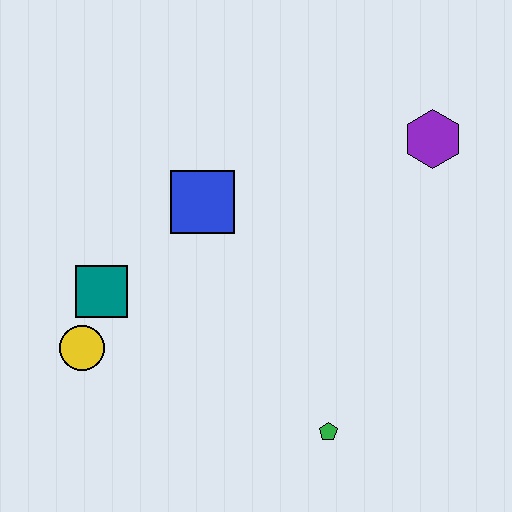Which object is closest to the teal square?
The yellow circle is closest to the teal square.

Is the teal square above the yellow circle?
Yes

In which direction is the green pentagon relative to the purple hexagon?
The green pentagon is below the purple hexagon.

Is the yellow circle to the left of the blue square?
Yes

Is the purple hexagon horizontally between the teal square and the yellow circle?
No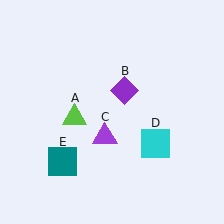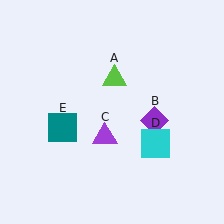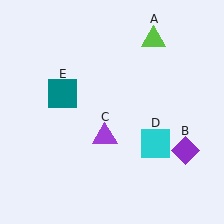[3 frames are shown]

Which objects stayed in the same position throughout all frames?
Purple triangle (object C) and cyan square (object D) remained stationary.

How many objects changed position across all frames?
3 objects changed position: lime triangle (object A), purple diamond (object B), teal square (object E).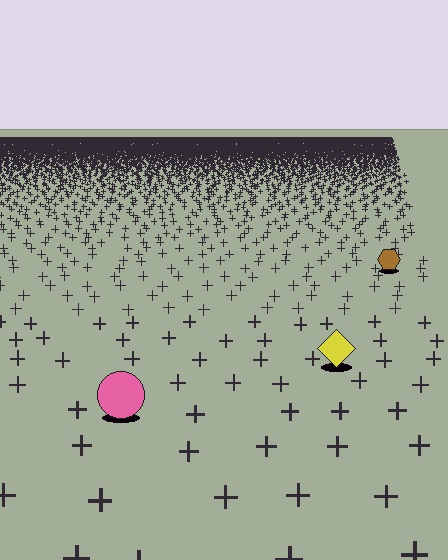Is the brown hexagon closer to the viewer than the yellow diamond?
No. The yellow diamond is closer — you can tell from the texture gradient: the ground texture is coarser near it.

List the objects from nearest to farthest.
From nearest to farthest: the pink circle, the yellow diamond, the brown hexagon.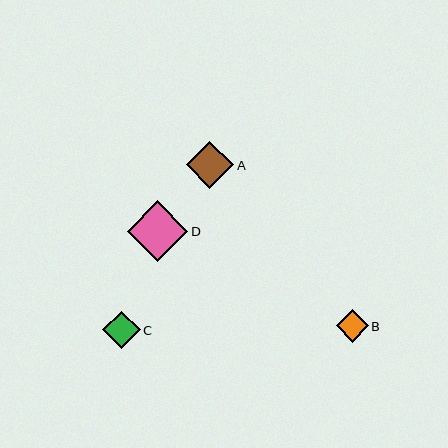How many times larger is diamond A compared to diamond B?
Diamond A is approximately 1.5 times the size of diamond B.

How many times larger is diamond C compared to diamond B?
Diamond C is approximately 1.2 times the size of diamond B.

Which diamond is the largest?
Diamond D is the largest with a size of approximately 61 pixels.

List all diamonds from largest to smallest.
From largest to smallest: D, A, C, B.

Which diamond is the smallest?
Diamond B is the smallest with a size of approximately 32 pixels.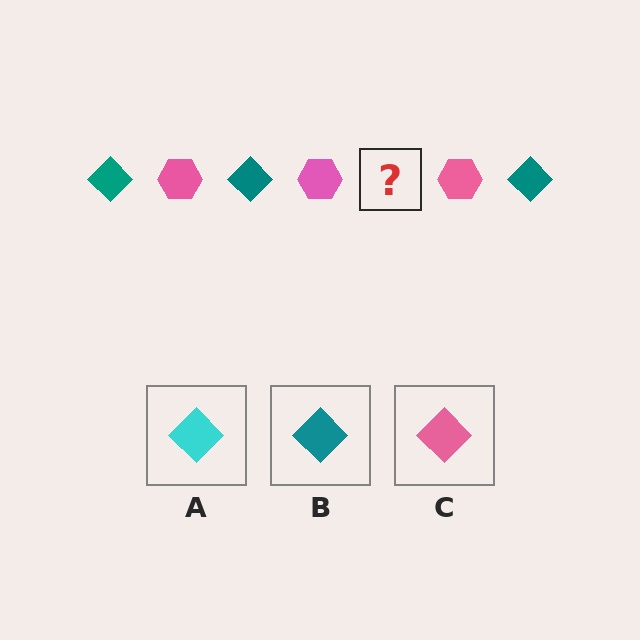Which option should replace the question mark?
Option B.